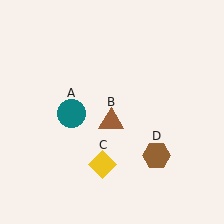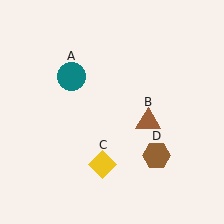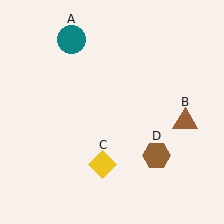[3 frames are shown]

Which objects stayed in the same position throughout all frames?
Yellow diamond (object C) and brown hexagon (object D) remained stationary.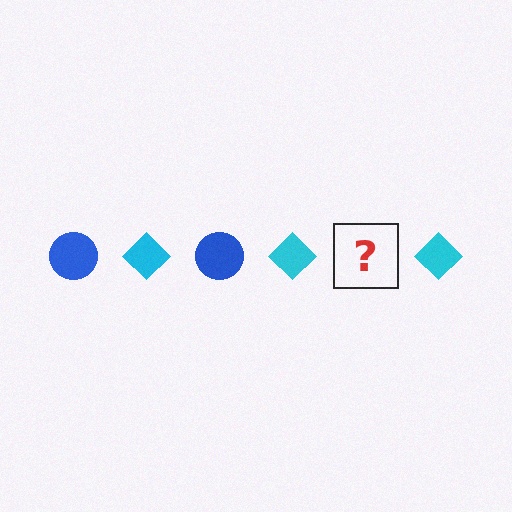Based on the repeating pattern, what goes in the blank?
The blank should be a blue circle.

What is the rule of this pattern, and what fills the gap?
The rule is that the pattern alternates between blue circle and cyan diamond. The gap should be filled with a blue circle.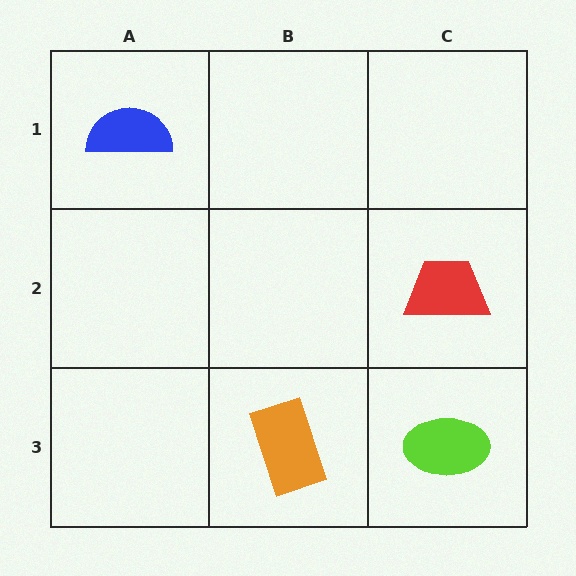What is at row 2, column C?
A red trapezoid.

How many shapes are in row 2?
1 shape.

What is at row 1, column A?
A blue semicircle.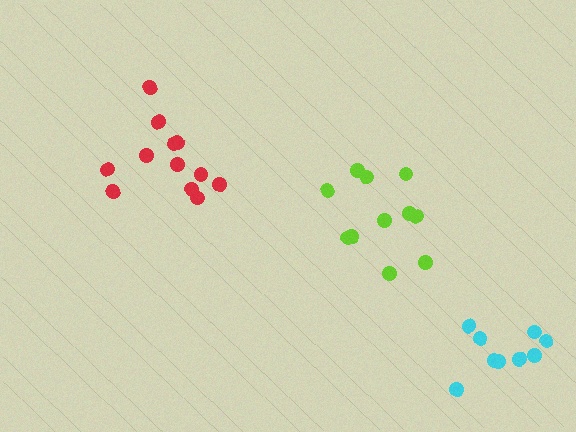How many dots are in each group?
Group 1: 11 dots, Group 2: 12 dots, Group 3: 9 dots (32 total).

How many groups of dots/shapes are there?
There are 3 groups.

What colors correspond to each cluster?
The clusters are colored: lime, red, cyan.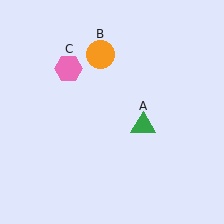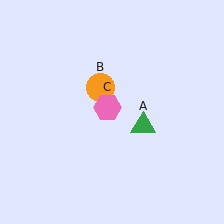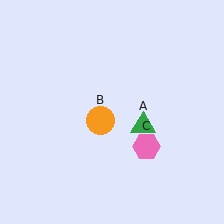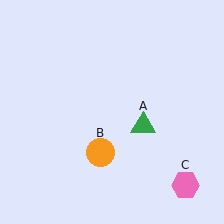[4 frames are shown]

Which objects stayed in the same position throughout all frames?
Green triangle (object A) remained stationary.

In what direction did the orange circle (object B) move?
The orange circle (object B) moved down.